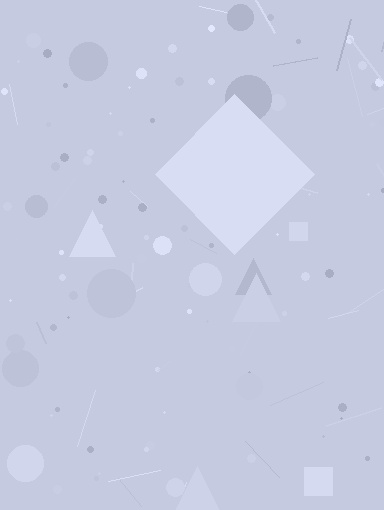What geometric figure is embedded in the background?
A diamond is embedded in the background.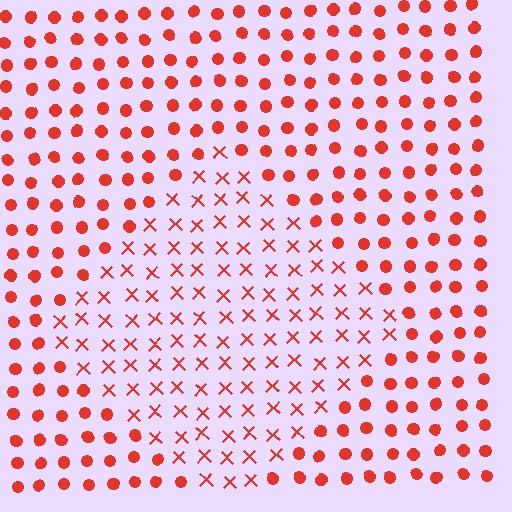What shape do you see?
I see a diamond.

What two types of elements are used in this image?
The image uses X marks inside the diamond region and circles outside it.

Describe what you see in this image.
The image is filled with small red elements arranged in a uniform grid. A diamond-shaped region contains X marks, while the surrounding area contains circles. The boundary is defined purely by the change in element shape.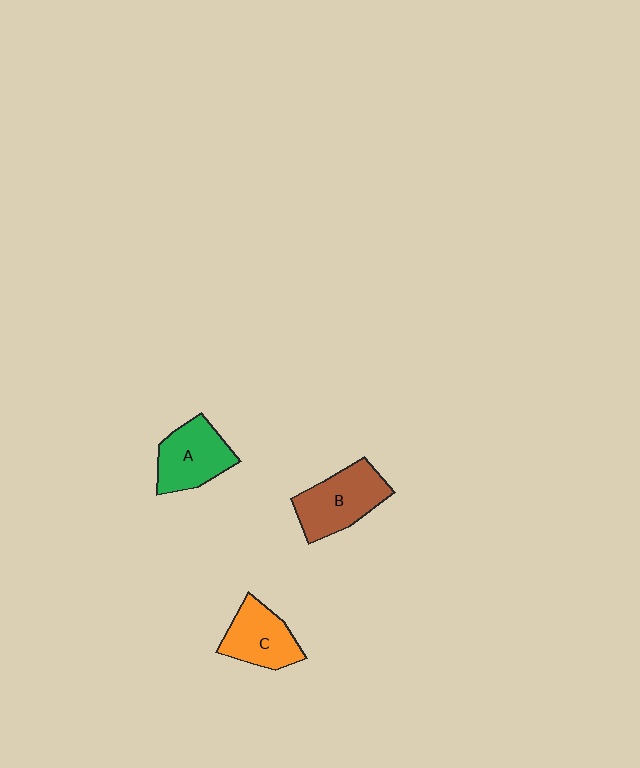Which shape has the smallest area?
Shape C (orange).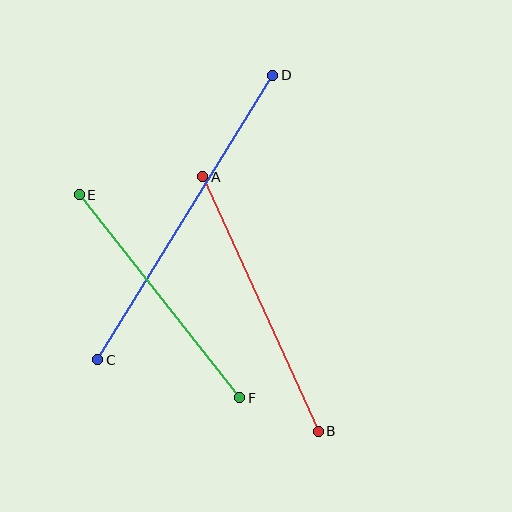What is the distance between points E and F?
The distance is approximately 259 pixels.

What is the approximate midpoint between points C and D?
The midpoint is at approximately (185, 218) pixels.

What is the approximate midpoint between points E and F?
The midpoint is at approximately (159, 296) pixels.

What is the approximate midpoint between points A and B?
The midpoint is at approximately (261, 304) pixels.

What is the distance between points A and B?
The distance is approximately 280 pixels.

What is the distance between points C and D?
The distance is approximately 334 pixels.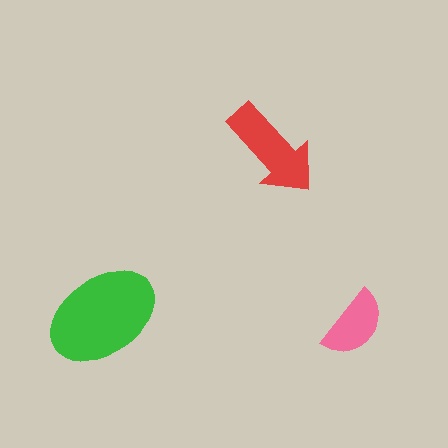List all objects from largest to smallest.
The green ellipse, the red arrow, the pink semicircle.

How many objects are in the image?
There are 3 objects in the image.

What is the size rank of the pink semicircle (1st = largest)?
3rd.